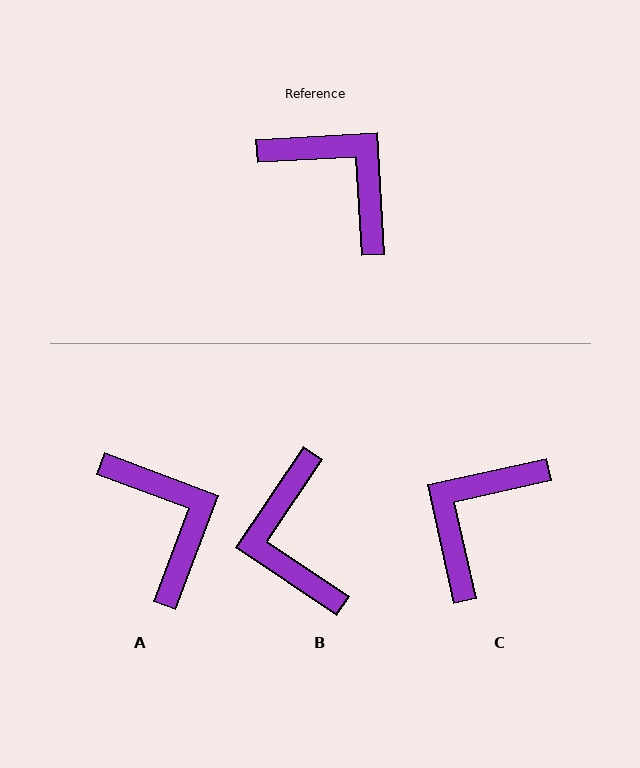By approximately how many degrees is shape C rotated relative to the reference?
Approximately 99 degrees counter-clockwise.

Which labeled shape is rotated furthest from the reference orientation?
B, about 143 degrees away.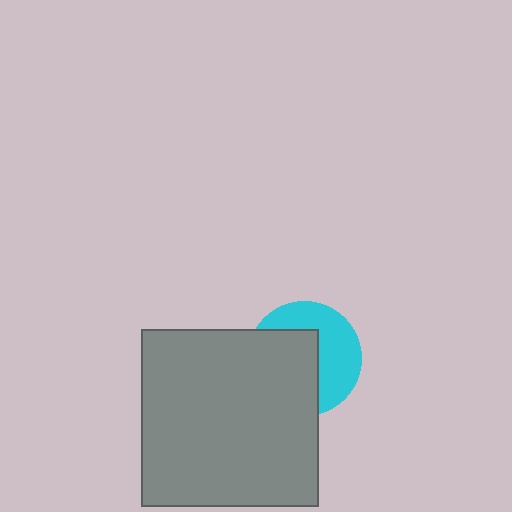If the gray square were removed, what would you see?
You would see the complete cyan circle.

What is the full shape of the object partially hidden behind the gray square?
The partially hidden object is a cyan circle.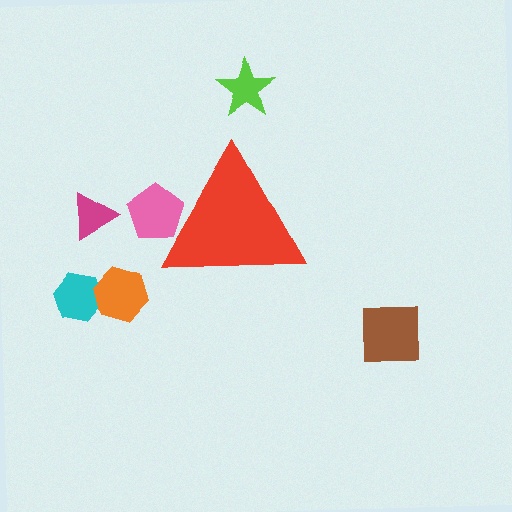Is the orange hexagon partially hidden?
No, the orange hexagon is fully visible.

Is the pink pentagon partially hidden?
Yes, the pink pentagon is partially hidden behind the red triangle.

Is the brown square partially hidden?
No, the brown square is fully visible.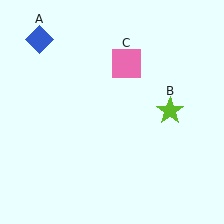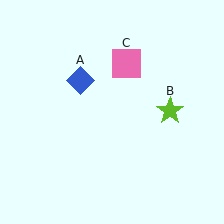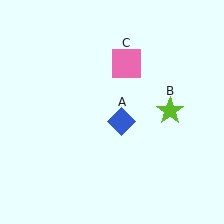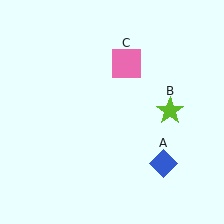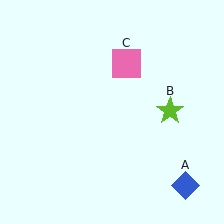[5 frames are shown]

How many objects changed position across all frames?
1 object changed position: blue diamond (object A).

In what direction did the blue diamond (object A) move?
The blue diamond (object A) moved down and to the right.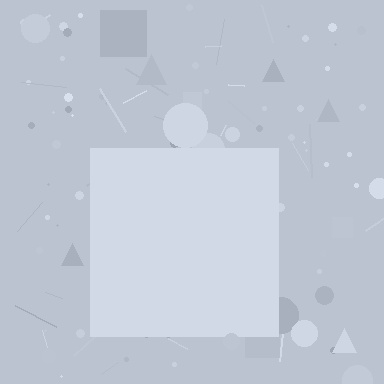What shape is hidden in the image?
A square is hidden in the image.